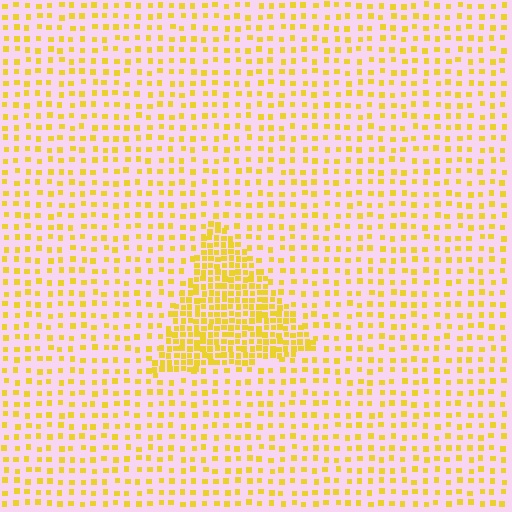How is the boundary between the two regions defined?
The boundary is defined by a change in element density (approximately 2.6x ratio). All elements are the same color, size, and shape.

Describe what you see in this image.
The image contains small yellow elements arranged at two different densities. A triangle-shaped region is visible where the elements are more densely packed than the surrounding area.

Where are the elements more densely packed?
The elements are more densely packed inside the triangle boundary.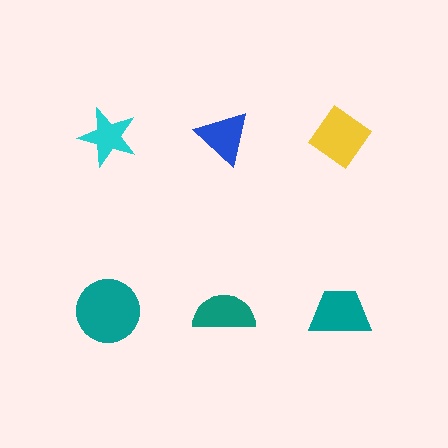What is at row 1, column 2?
A blue triangle.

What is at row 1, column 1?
A cyan star.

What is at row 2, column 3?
A teal trapezoid.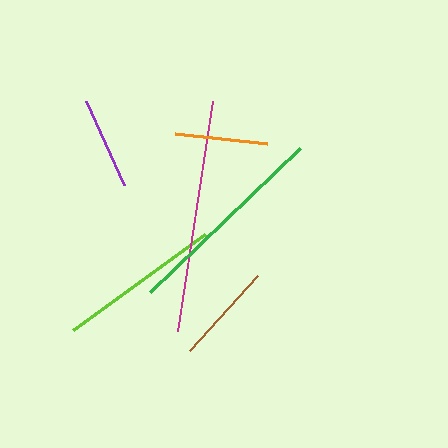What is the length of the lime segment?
The lime segment is approximately 164 pixels long.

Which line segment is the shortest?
The purple line is the shortest at approximately 92 pixels.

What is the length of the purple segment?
The purple segment is approximately 92 pixels long.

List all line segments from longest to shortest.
From longest to shortest: magenta, green, lime, brown, orange, purple.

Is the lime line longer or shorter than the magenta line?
The magenta line is longer than the lime line.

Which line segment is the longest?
The magenta line is the longest at approximately 233 pixels.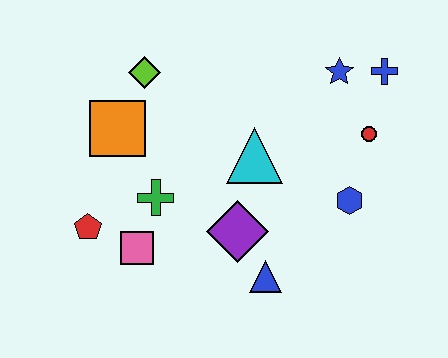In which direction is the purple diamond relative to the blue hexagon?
The purple diamond is to the left of the blue hexagon.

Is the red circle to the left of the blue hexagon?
No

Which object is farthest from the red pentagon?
The blue cross is farthest from the red pentagon.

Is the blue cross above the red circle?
Yes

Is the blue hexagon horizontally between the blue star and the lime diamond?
No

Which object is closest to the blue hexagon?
The red circle is closest to the blue hexagon.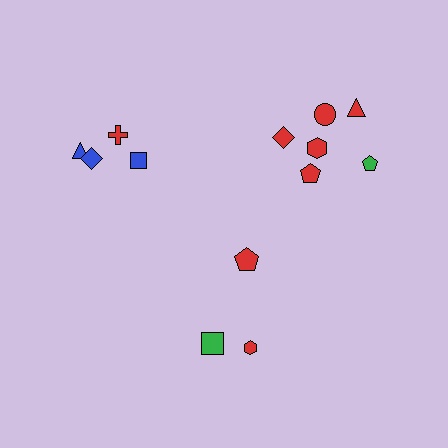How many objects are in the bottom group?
There are 3 objects.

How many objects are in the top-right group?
There are 6 objects.